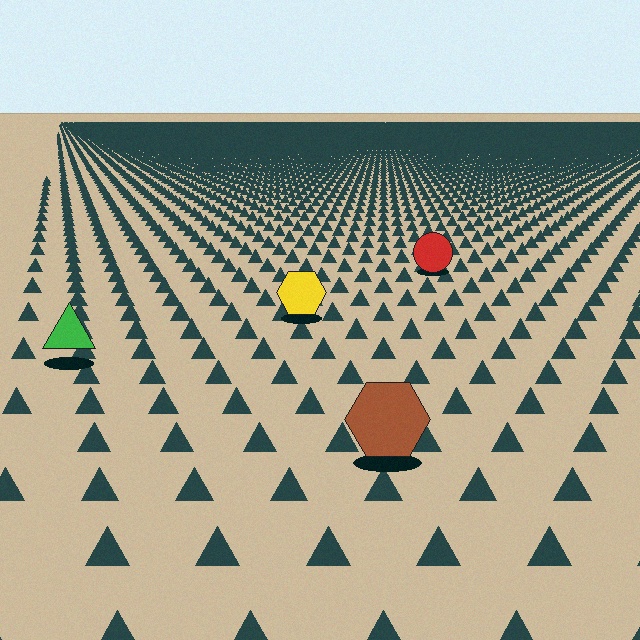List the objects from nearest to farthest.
From nearest to farthest: the brown hexagon, the green triangle, the yellow hexagon, the red circle.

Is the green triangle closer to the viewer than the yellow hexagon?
Yes. The green triangle is closer — you can tell from the texture gradient: the ground texture is coarser near it.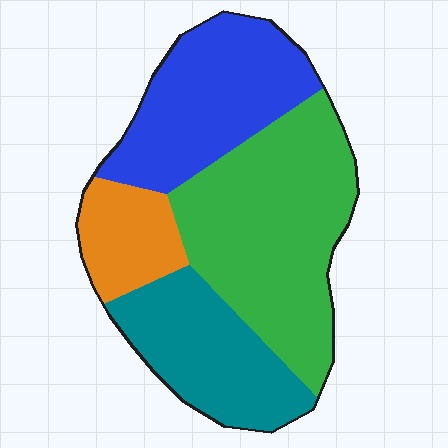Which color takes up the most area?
Green, at roughly 40%.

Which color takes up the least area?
Orange, at roughly 10%.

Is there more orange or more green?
Green.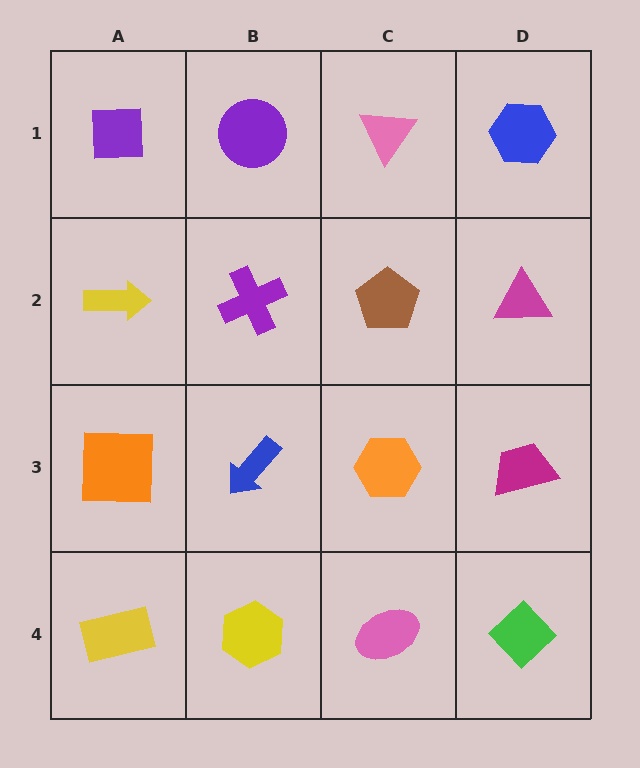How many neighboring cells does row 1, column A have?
2.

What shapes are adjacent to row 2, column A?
A purple square (row 1, column A), an orange square (row 3, column A), a purple cross (row 2, column B).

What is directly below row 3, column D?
A green diamond.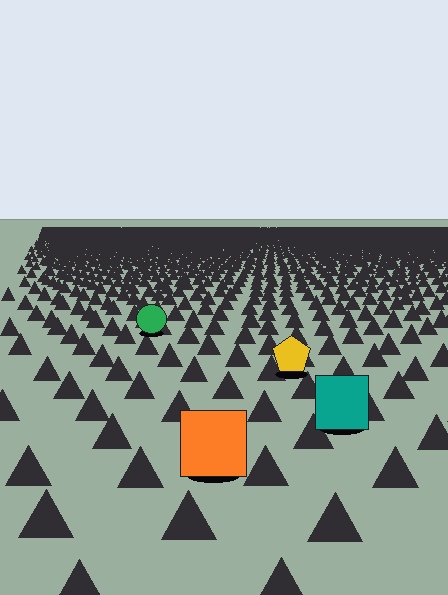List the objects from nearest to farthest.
From nearest to farthest: the orange square, the teal square, the yellow pentagon, the green circle.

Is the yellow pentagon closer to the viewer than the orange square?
No. The orange square is closer — you can tell from the texture gradient: the ground texture is coarser near it.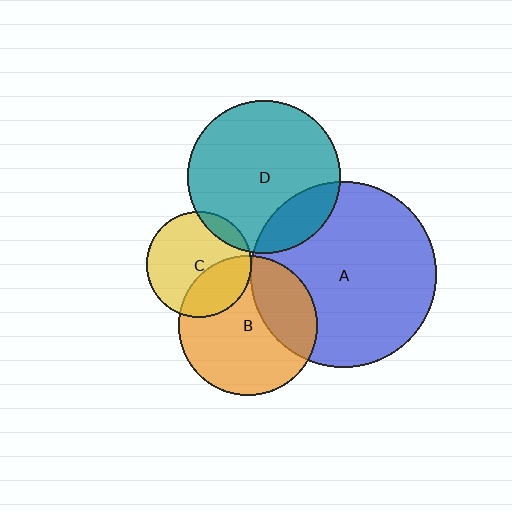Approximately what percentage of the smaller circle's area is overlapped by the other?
Approximately 30%.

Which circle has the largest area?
Circle A (blue).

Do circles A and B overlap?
Yes.